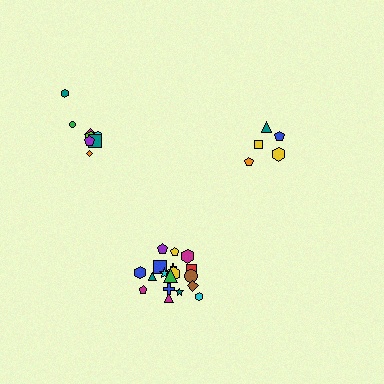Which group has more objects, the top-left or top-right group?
The top-left group.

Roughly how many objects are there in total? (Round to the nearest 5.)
Roughly 30 objects in total.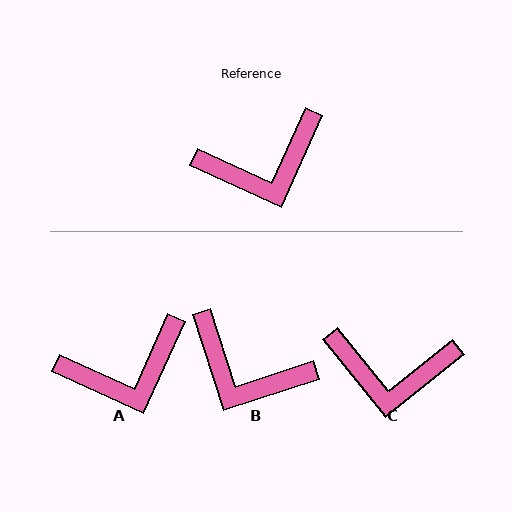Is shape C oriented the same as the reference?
No, it is off by about 27 degrees.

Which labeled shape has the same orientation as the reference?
A.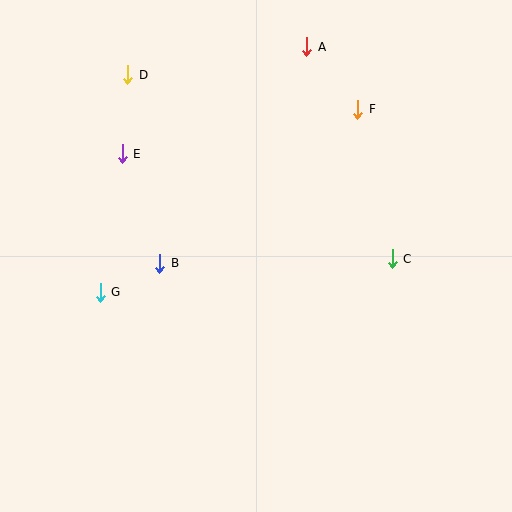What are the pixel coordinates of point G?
Point G is at (100, 292).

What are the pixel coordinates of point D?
Point D is at (128, 75).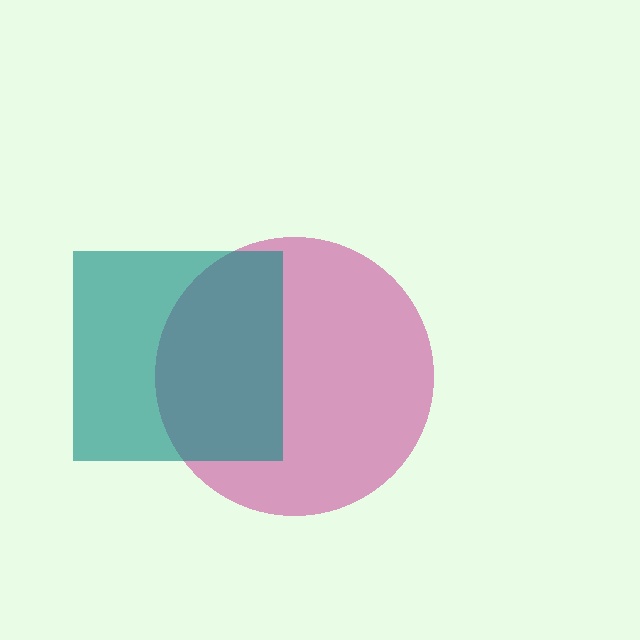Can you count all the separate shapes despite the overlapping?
Yes, there are 2 separate shapes.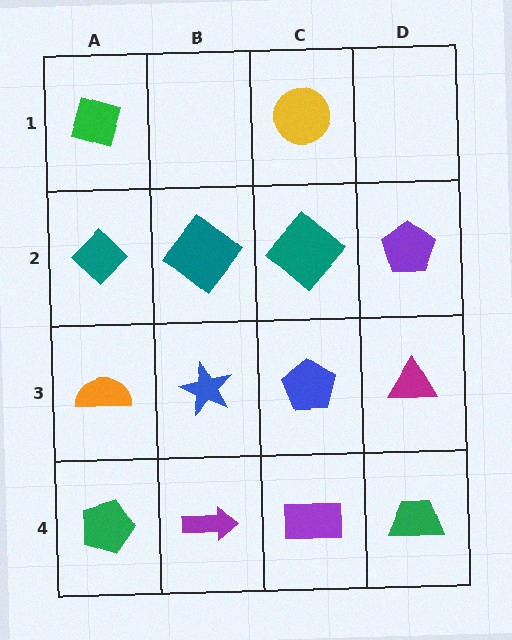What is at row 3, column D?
A magenta triangle.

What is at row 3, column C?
A blue pentagon.